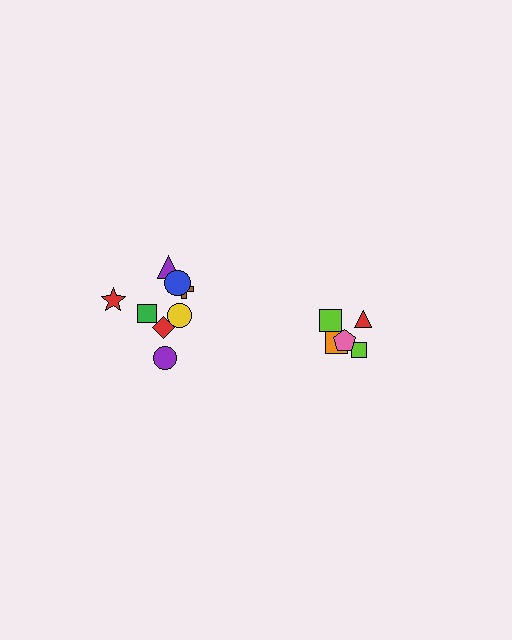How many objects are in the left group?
There are 8 objects.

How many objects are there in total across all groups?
There are 13 objects.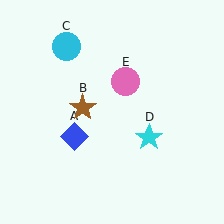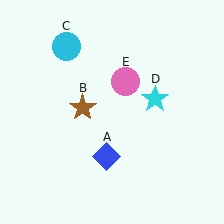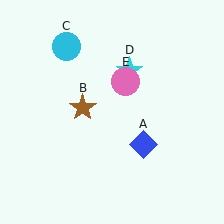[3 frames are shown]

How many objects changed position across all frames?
2 objects changed position: blue diamond (object A), cyan star (object D).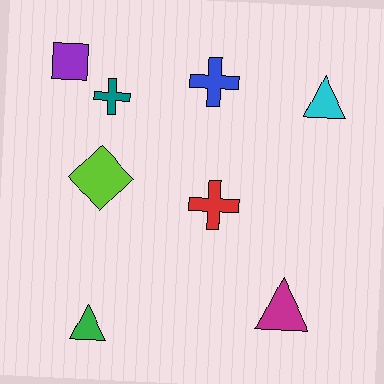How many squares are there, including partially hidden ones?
There is 1 square.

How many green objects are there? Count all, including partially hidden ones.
There is 1 green object.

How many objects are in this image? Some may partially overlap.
There are 8 objects.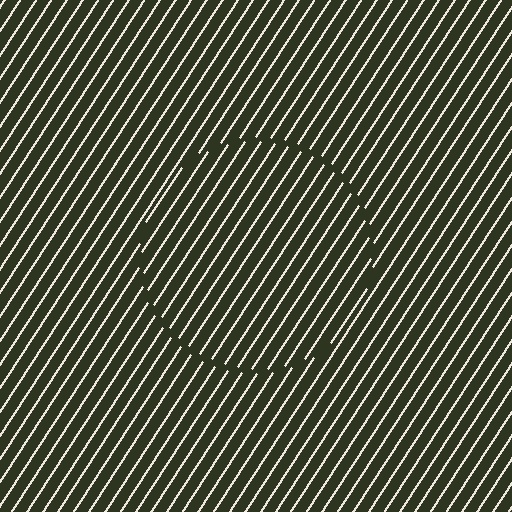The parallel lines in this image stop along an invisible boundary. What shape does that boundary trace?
An illusory circle. The interior of the shape contains the same grating, shifted by half a period — the contour is defined by the phase discontinuity where line-ends from the inner and outer gratings abut.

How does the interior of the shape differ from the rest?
The interior of the shape contains the same grating, shifted by half a period — the contour is defined by the phase discontinuity where line-ends from the inner and outer gratings abut.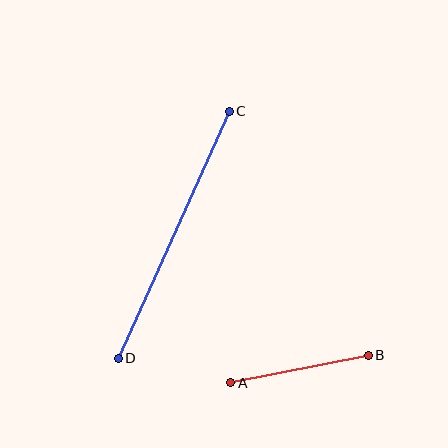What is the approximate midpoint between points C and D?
The midpoint is at approximately (174, 235) pixels.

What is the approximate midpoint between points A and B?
The midpoint is at approximately (300, 369) pixels.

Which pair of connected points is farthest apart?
Points C and D are farthest apart.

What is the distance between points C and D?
The distance is approximately 271 pixels.